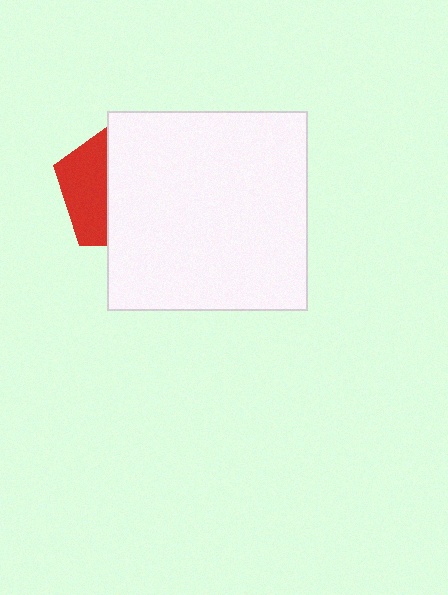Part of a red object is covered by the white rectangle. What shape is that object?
It is a pentagon.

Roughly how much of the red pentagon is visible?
A small part of it is visible (roughly 36%).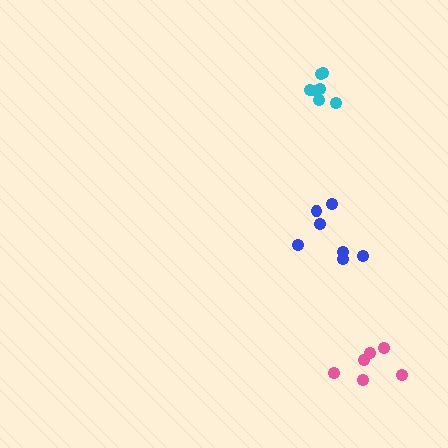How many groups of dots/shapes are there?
There are 3 groups.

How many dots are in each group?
Group 1: 7 dots, Group 2: 7 dots, Group 3: 6 dots (20 total).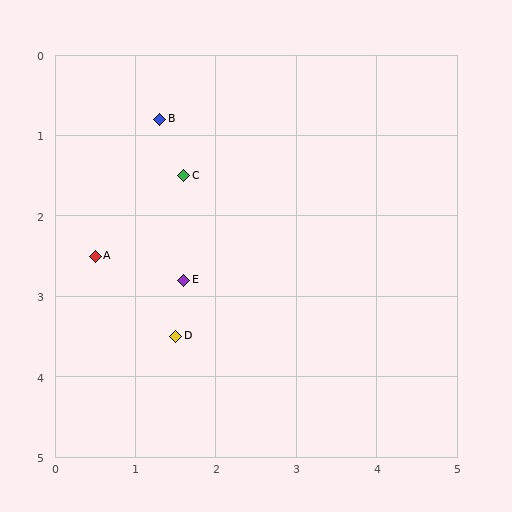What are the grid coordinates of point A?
Point A is at approximately (0.5, 2.5).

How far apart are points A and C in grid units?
Points A and C are about 1.5 grid units apart.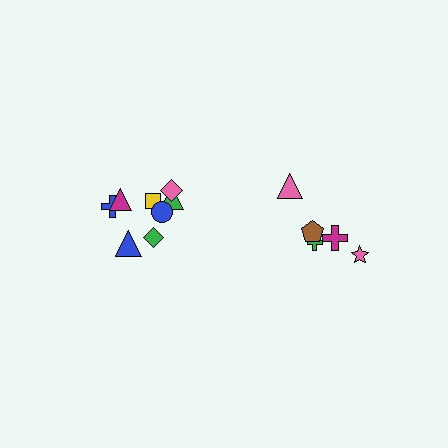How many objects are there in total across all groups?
There are 13 objects.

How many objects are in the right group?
There are 5 objects.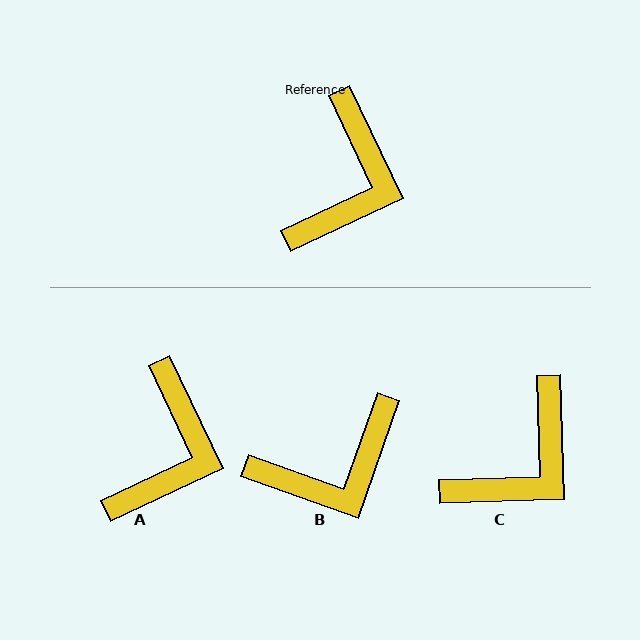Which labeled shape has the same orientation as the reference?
A.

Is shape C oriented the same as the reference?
No, it is off by about 23 degrees.